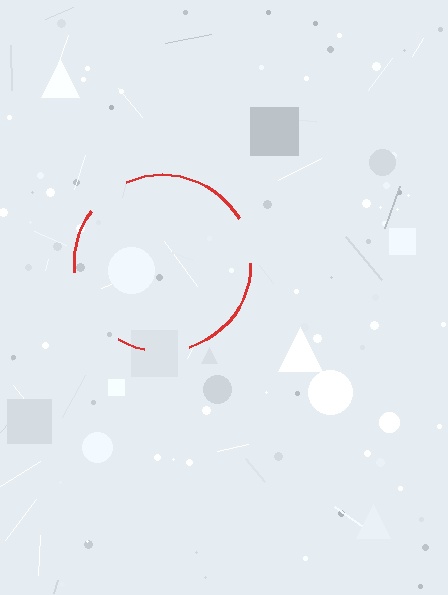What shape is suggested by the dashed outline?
The dashed outline suggests a circle.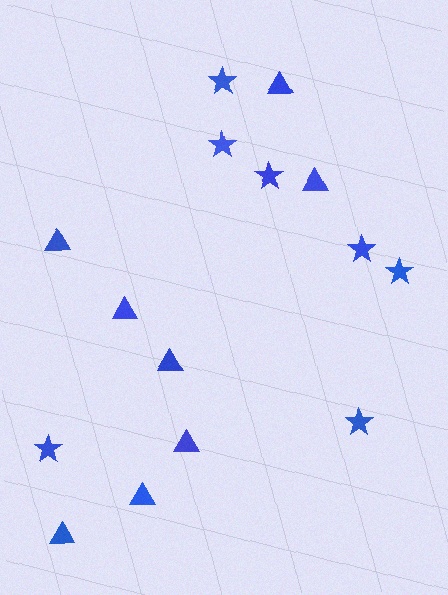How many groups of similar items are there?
There are 2 groups: one group of stars (7) and one group of triangles (8).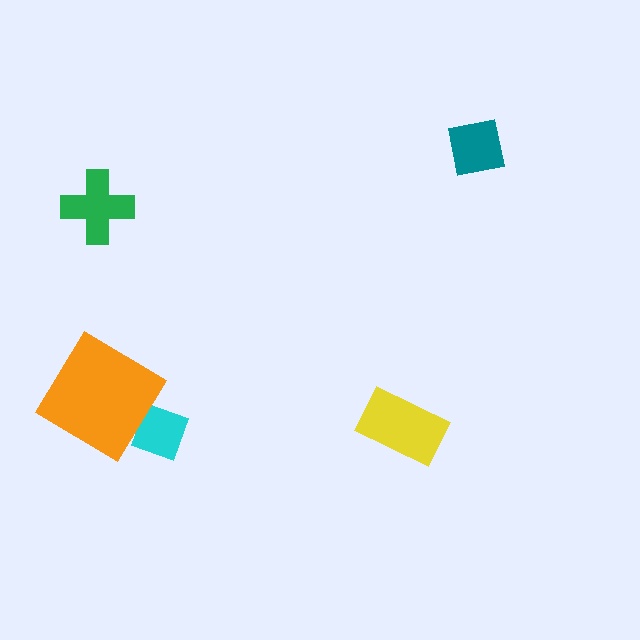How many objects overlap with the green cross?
0 objects overlap with the green cross.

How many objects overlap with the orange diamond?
1 object overlaps with the orange diamond.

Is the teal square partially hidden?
No, no other shape covers it.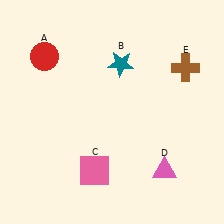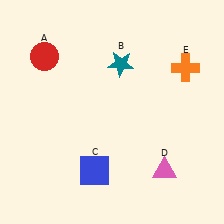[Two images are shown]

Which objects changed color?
C changed from pink to blue. E changed from brown to orange.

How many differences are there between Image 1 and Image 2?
There are 2 differences between the two images.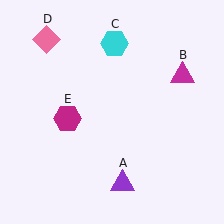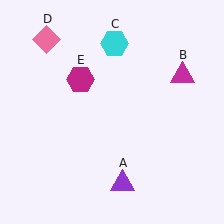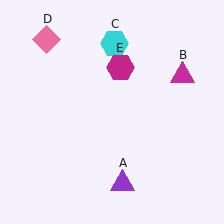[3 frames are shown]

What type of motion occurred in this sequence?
The magenta hexagon (object E) rotated clockwise around the center of the scene.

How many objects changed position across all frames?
1 object changed position: magenta hexagon (object E).